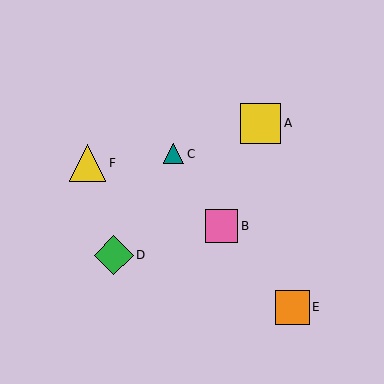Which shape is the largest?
The yellow square (labeled A) is the largest.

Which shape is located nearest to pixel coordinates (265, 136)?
The yellow square (labeled A) at (261, 123) is nearest to that location.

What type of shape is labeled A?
Shape A is a yellow square.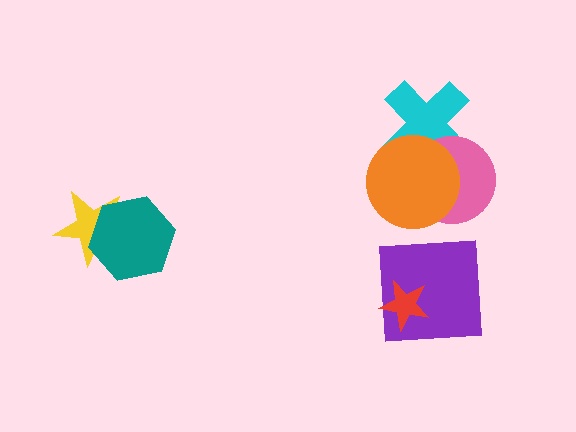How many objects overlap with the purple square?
1 object overlaps with the purple square.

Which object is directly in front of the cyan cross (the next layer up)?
The pink circle is directly in front of the cyan cross.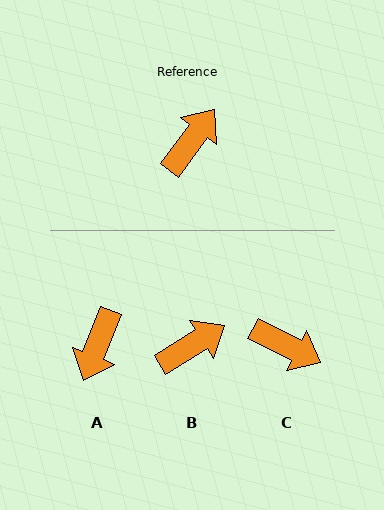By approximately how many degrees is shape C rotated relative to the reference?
Approximately 80 degrees clockwise.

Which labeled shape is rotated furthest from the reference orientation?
A, about 166 degrees away.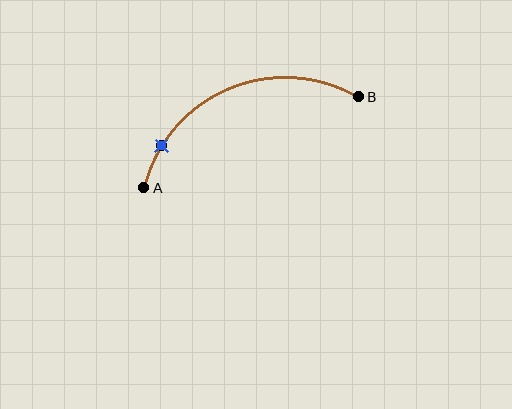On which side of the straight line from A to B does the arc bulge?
The arc bulges above the straight line connecting A and B.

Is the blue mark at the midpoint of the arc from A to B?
No. The blue mark lies on the arc but is closer to endpoint A. The arc midpoint would be at the point on the curve equidistant along the arc from both A and B.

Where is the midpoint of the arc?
The arc midpoint is the point on the curve farthest from the straight line joining A and B. It sits above that line.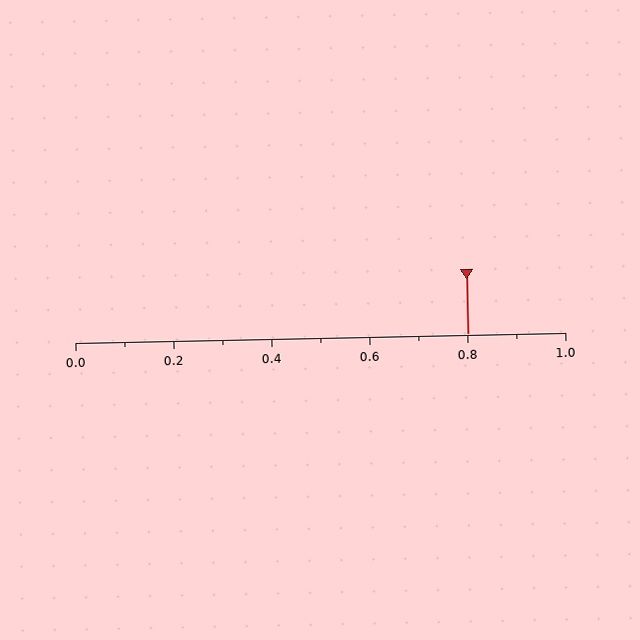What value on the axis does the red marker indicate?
The marker indicates approximately 0.8.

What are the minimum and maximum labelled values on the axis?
The axis runs from 0.0 to 1.0.